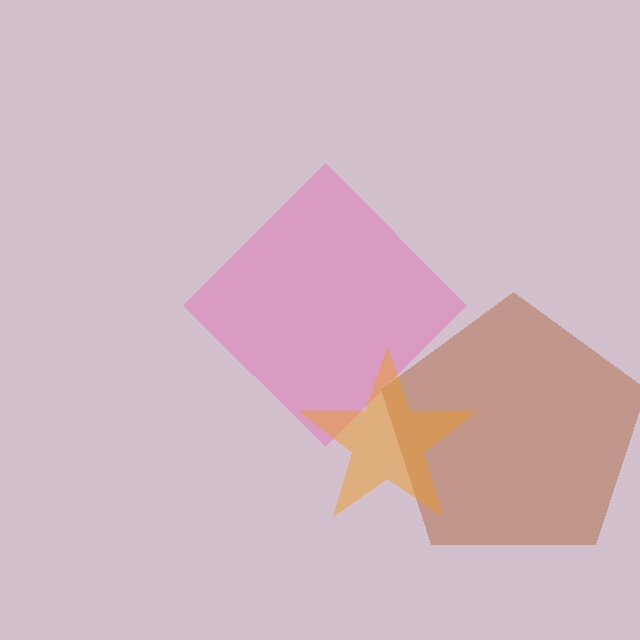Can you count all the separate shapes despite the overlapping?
Yes, there are 3 separate shapes.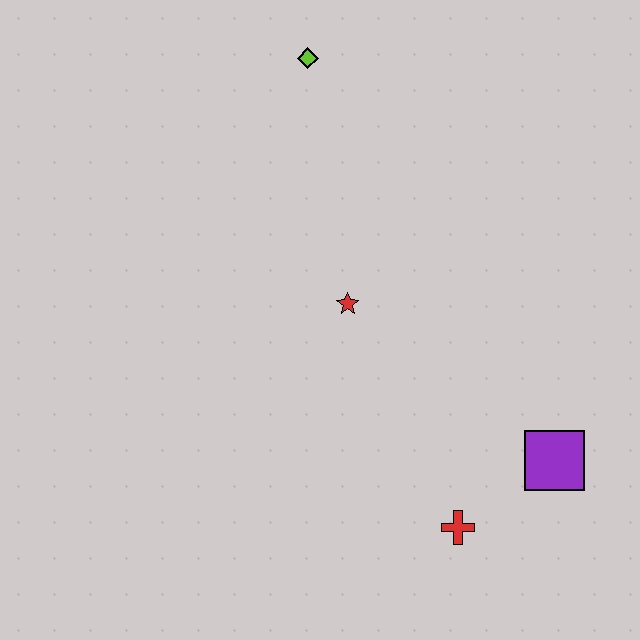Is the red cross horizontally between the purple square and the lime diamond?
Yes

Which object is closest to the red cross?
The purple square is closest to the red cross.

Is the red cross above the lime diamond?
No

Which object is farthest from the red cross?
The lime diamond is farthest from the red cross.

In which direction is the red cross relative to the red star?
The red cross is below the red star.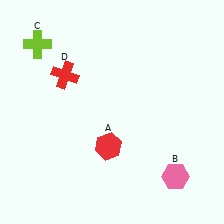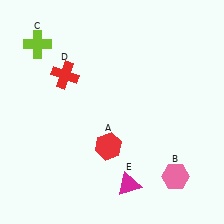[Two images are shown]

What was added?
A magenta triangle (E) was added in Image 2.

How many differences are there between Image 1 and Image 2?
There is 1 difference between the two images.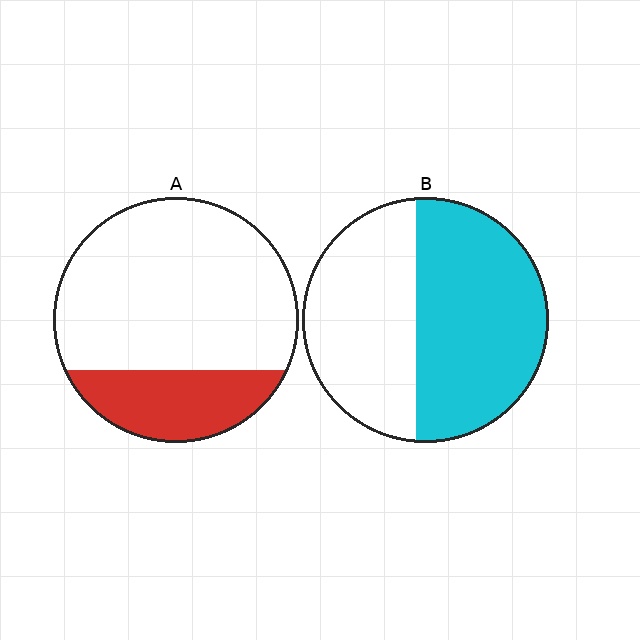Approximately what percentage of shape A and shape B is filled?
A is approximately 25% and B is approximately 55%.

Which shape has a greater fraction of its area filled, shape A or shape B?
Shape B.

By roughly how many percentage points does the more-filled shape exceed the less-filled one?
By roughly 30 percentage points (B over A).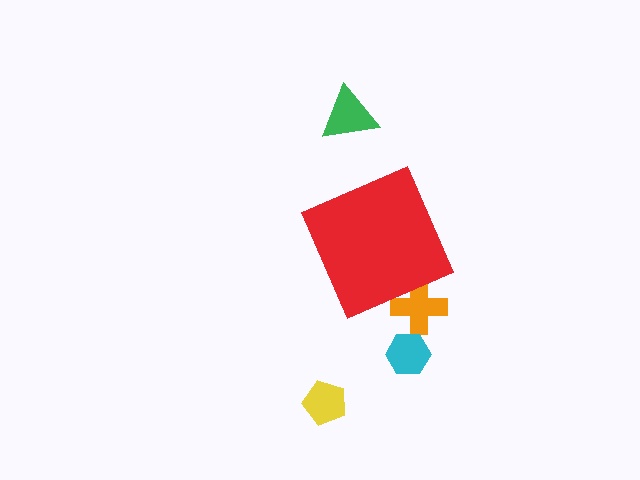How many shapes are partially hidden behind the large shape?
1 shape is partially hidden.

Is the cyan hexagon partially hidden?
No, the cyan hexagon is fully visible.